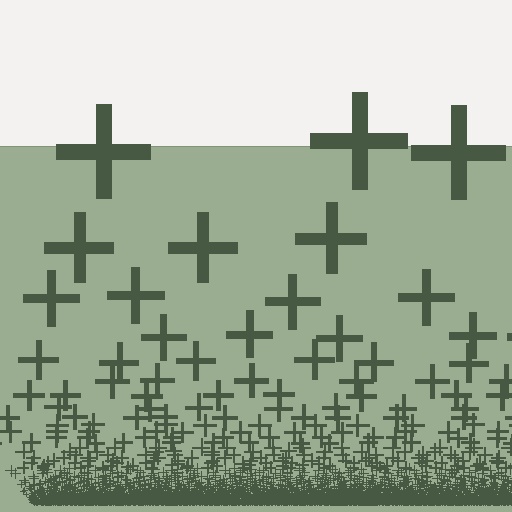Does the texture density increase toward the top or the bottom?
Density increases toward the bottom.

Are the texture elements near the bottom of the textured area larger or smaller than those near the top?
Smaller. The gradient is inverted — elements near the bottom are smaller and denser.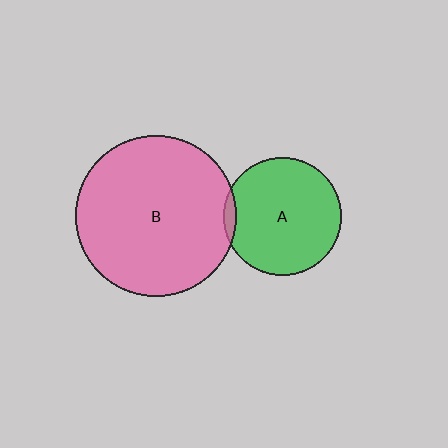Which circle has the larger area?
Circle B (pink).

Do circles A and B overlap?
Yes.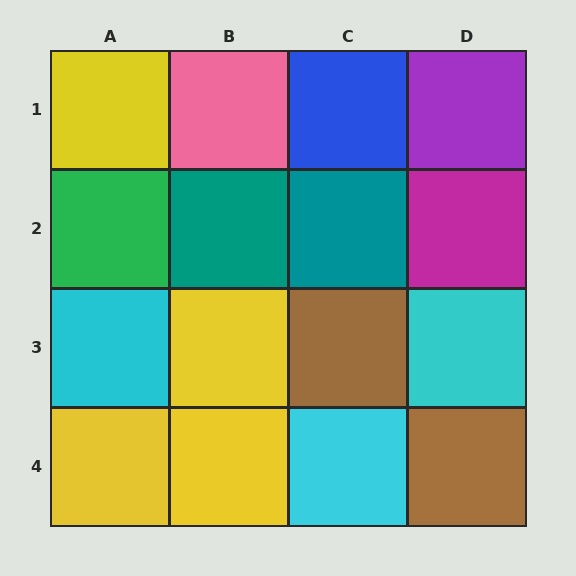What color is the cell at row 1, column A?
Yellow.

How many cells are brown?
2 cells are brown.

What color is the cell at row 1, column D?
Purple.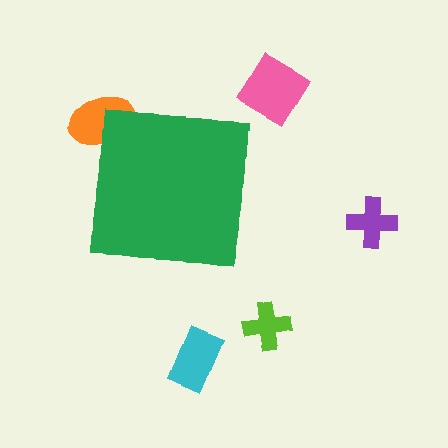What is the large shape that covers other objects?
A green square.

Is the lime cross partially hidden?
No, the lime cross is fully visible.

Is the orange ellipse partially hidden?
Yes, the orange ellipse is partially hidden behind the green square.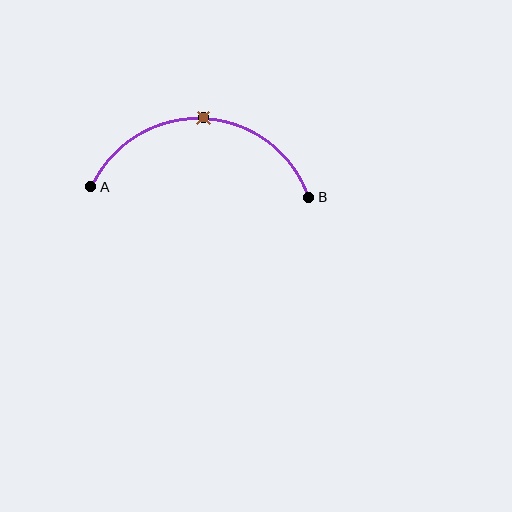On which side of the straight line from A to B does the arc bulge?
The arc bulges above the straight line connecting A and B.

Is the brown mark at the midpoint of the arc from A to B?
Yes. The brown mark lies on the arc at equal arc-length from both A and B — it is the arc midpoint.